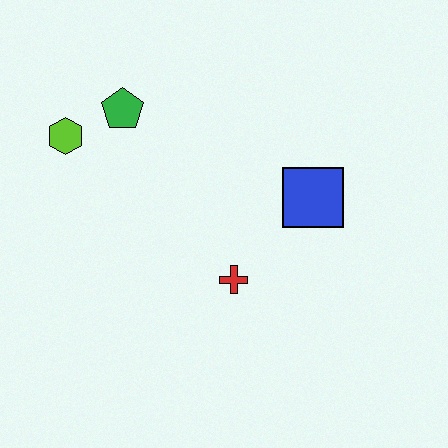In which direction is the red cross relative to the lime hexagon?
The red cross is to the right of the lime hexagon.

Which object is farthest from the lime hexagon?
The blue square is farthest from the lime hexagon.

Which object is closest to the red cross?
The blue square is closest to the red cross.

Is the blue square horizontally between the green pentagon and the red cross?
No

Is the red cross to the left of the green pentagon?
No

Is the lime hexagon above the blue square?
Yes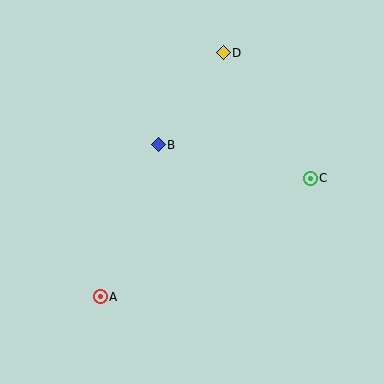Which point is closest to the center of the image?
Point B at (158, 145) is closest to the center.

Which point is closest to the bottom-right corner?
Point C is closest to the bottom-right corner.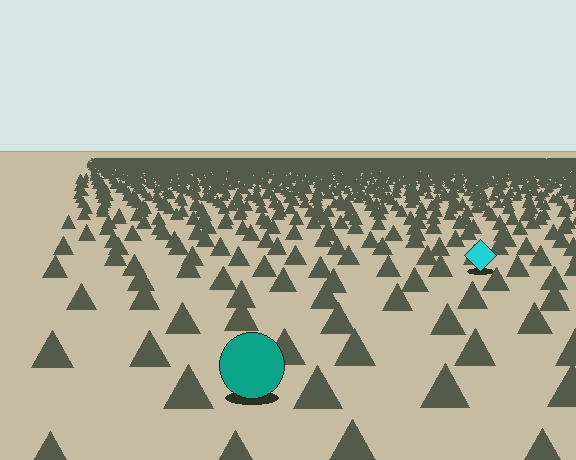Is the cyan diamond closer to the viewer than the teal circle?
No. The teal circle is closer — you can tell from the texture gradient: the ground texture is coarser near it.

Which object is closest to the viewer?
The teal circle is closest. The texture marks near it are larger and more spread out.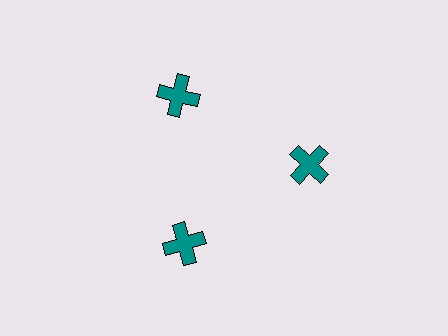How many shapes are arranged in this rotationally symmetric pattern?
There are 3 shapes, arranged in 3 groups of 1.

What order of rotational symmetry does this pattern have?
This pattern has 3-fold rotational symmetry.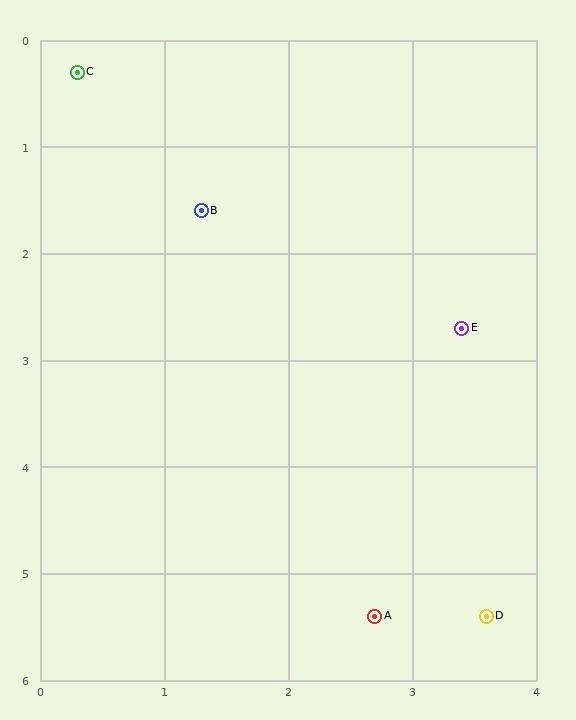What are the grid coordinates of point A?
Point A is at approximately (2.7, 5.4).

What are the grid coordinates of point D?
Point D is at approximately (3.6, 5.4).